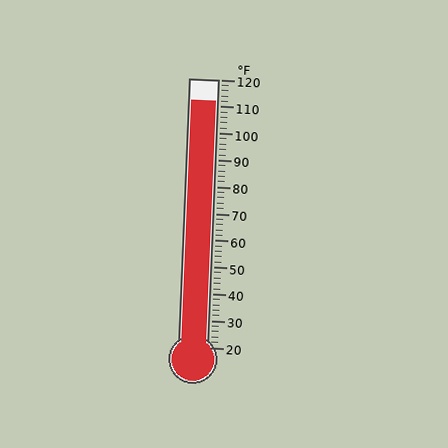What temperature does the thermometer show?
The thermometer shows approximately 112°F.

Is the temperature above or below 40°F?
The temperature is above 40°F.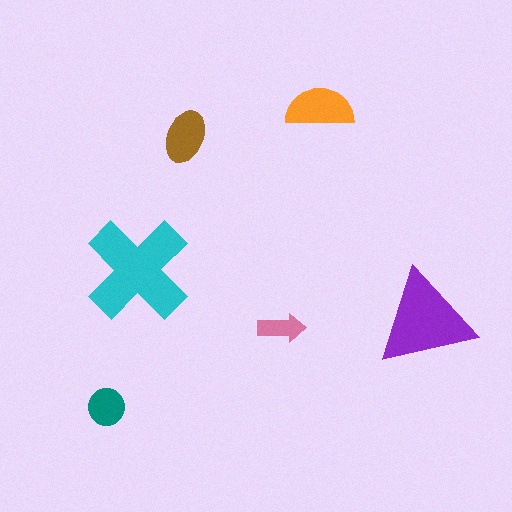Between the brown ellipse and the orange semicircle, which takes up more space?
The orange semicircle.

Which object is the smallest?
The pink arrow.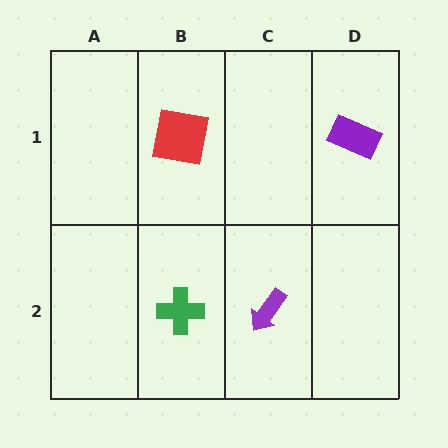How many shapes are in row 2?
2 shapes.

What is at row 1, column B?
A red square.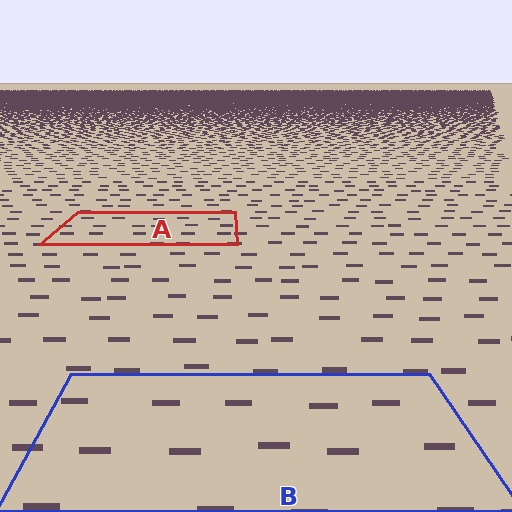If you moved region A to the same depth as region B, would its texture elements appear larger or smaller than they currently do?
They would appear larger. At a closer depth, the same texture elements are projected at a bigger on-screen size.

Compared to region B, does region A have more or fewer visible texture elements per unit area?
Region A has more texture elements per unit area — they are packed more densely because it is farther away.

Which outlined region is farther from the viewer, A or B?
Region A is farther from the viewer — the texture elements inside it appear smaller and more densely packed.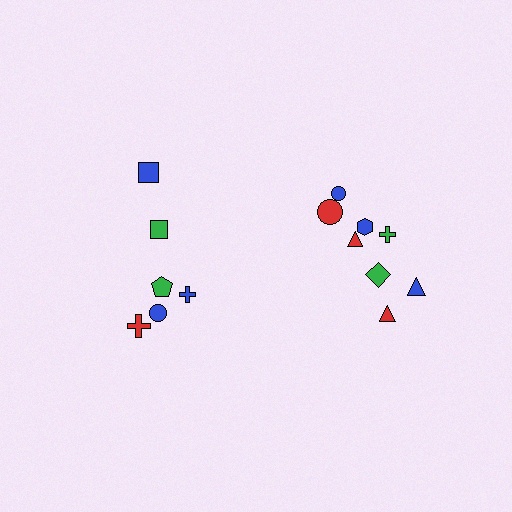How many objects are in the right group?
There are 8 objects.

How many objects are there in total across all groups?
There are 14 objects.